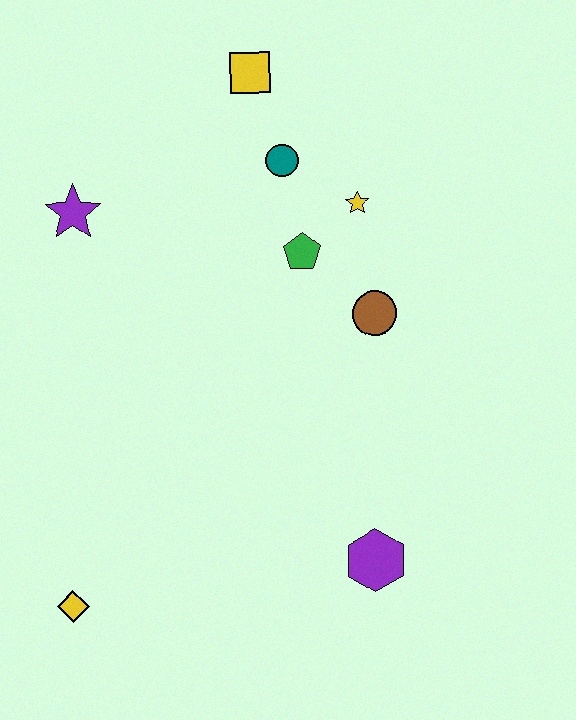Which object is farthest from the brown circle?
The yellow diamond is farthest from the brown circle.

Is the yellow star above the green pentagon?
Yes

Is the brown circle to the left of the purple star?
No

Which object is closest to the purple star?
The teal circle is closest to the purple star.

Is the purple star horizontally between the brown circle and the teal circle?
No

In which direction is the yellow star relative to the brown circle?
The yellow star is above the brown circle.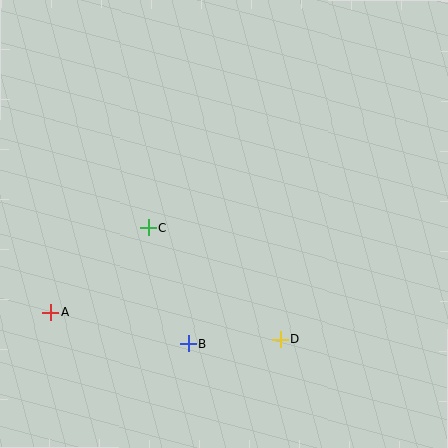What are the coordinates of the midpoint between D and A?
The midpoint between D and A is at (165, 326).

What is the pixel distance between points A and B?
The distance between A and B is 142 pixels.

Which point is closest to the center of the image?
Point C at (148, 228) is closest to the center.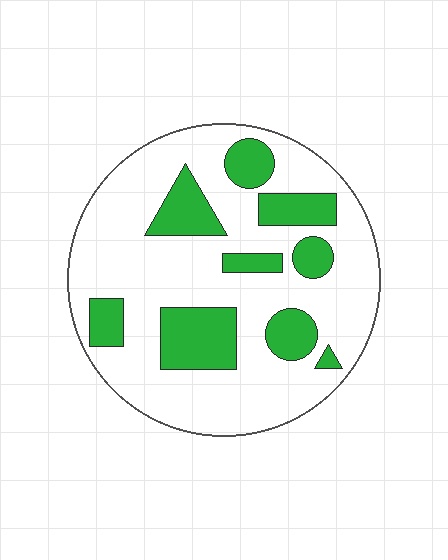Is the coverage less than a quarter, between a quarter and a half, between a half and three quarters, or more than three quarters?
Between a quarter and a half.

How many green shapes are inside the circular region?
9.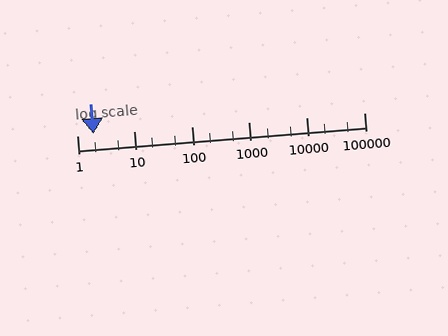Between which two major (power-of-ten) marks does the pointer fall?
The pointer is between 1 and 10.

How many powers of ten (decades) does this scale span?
The scale spans 5 decades, from 1 to 100000.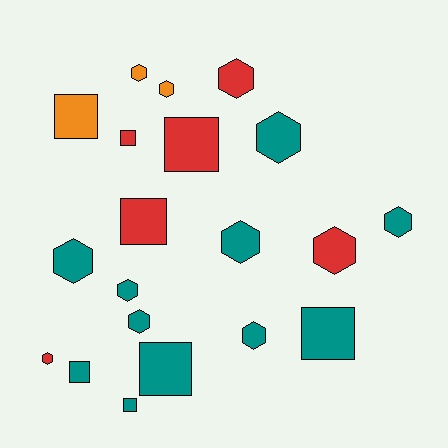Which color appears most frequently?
Teal, with 11 objects.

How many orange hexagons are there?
There are 2 orange hexagons.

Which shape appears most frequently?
Hexagon, with 12 objects.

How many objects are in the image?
There are 20 objects.